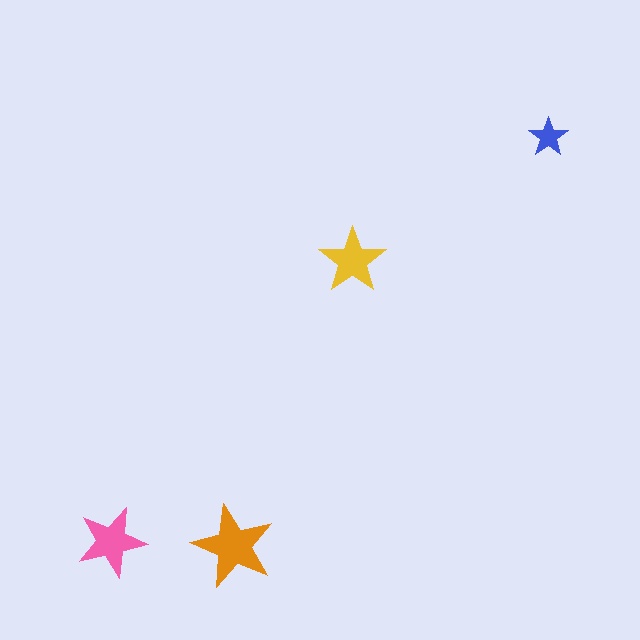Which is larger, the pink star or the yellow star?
The pink one.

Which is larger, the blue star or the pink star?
The pink one.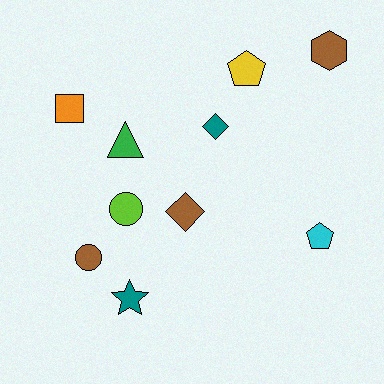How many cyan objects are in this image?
There is 1 cyan object.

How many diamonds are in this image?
There are 2 diamonds.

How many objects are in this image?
There are 10 objects.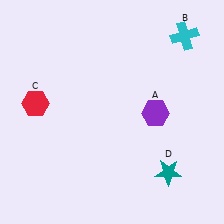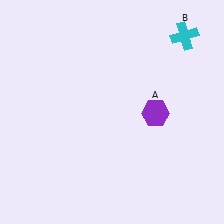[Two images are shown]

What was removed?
The red hexagon (C), the teal star (D) were removed in Image 2.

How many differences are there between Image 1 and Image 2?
There are 2 differences between the two images.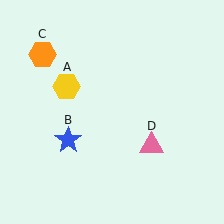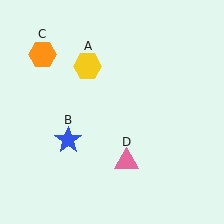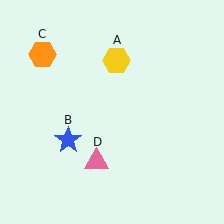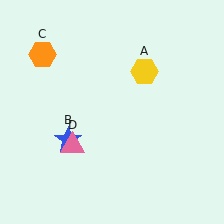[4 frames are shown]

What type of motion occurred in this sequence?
The yellow hexagon (object A), pink triangle (object D) rotated clockwise around the center of the scene.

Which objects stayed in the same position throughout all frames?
Blue star (object B) and orange hexagon (object C) remained stationary.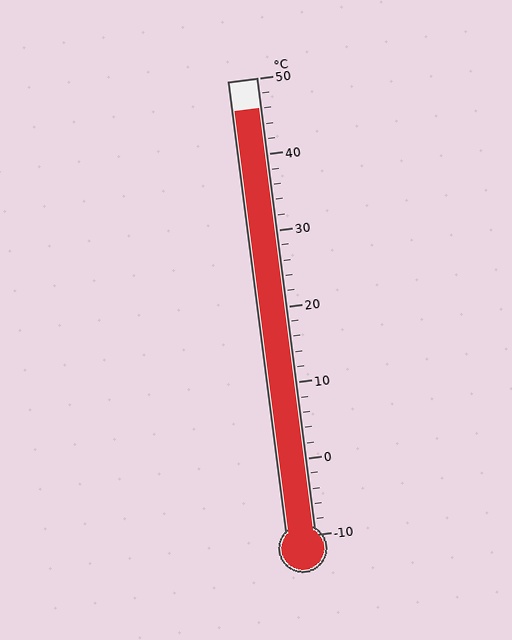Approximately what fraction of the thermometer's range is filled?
The thermometer is filled to approximately 95% of its range.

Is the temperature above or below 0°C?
The temperature is above 0°C.